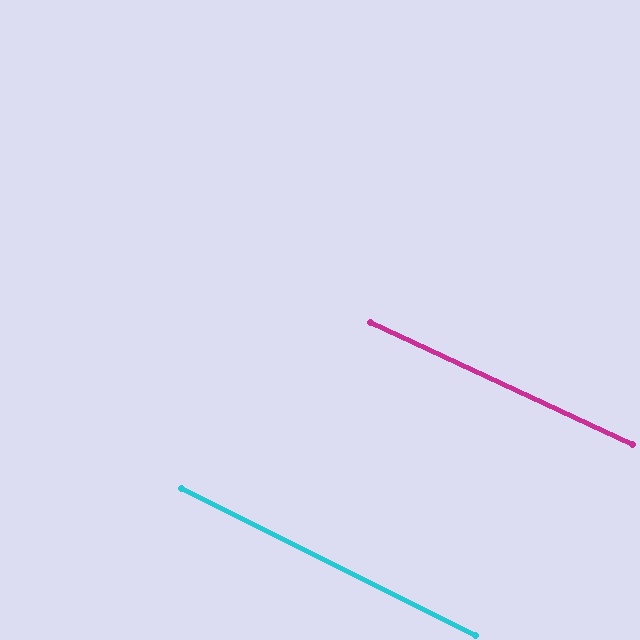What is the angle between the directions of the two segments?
Approximately 1 degree.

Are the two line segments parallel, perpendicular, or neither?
Parallel — their directions differ by only 1.5°.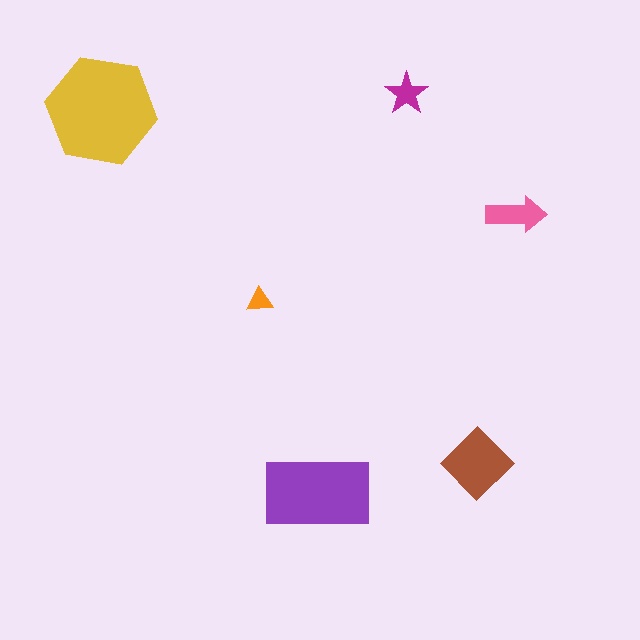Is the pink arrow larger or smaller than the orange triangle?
Larger.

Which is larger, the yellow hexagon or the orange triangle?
The yellow hexagon.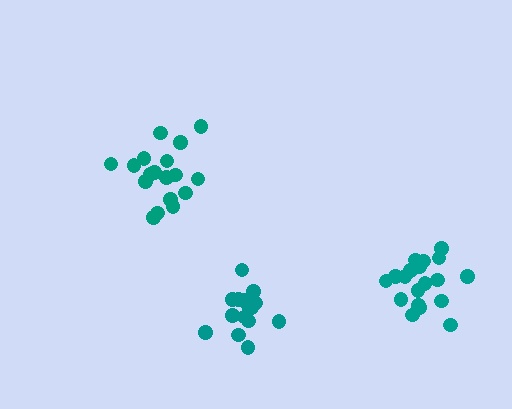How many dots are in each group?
Group 1: 15 dots, Group 2: 18 dots, Group 3: 19 dots (52 total).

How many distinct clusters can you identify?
There are 3 distinct clusters.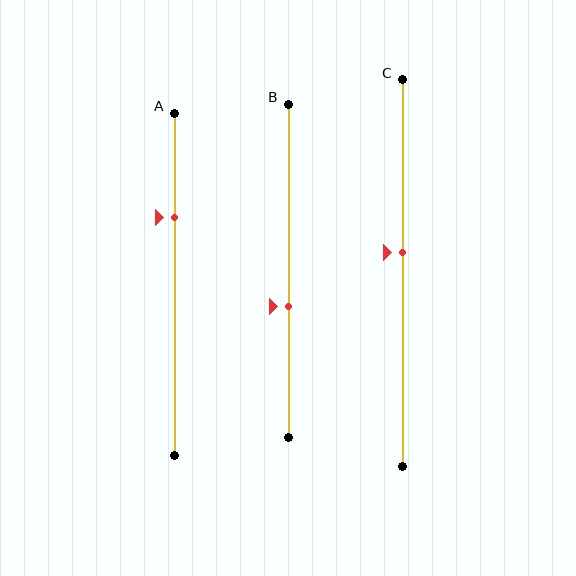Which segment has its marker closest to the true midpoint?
Segment C has its marker closest to the true midpoint.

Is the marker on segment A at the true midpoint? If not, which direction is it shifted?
No, the marker on segment A is shifted upward by about 20% of the segment length.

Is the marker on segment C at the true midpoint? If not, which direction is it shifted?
No, the marker on segment C is shifted upward by about 5% of the segment length.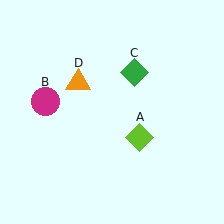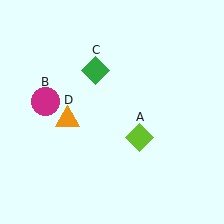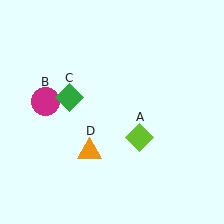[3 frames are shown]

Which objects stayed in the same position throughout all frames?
Lime diamond (object A) and magenta circle (object B) remained stationary.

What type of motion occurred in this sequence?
The green diamond (object C), orange triangle (object D) rotated counterclockwise around the center of the scene.